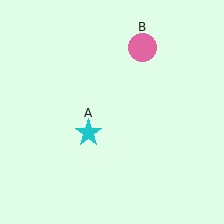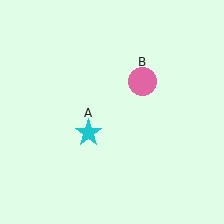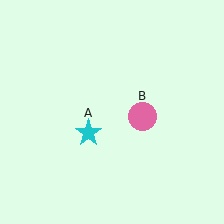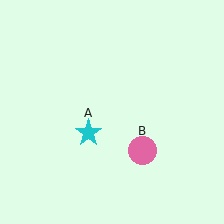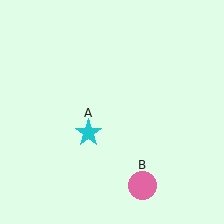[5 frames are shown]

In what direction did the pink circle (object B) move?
The pink circle (object B) moved down.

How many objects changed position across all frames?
1 object changed position: pink circle (object B).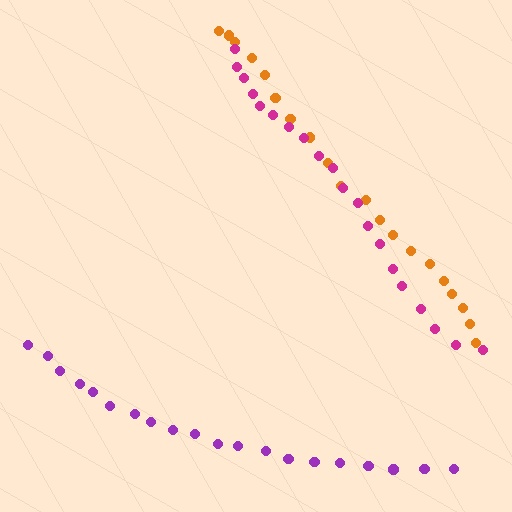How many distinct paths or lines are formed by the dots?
There are 3 distinct paths.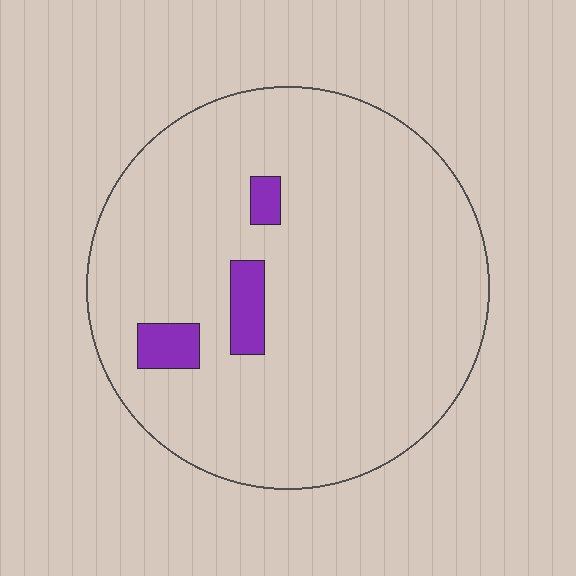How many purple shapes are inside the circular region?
3.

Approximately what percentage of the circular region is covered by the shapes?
Approximately 5%.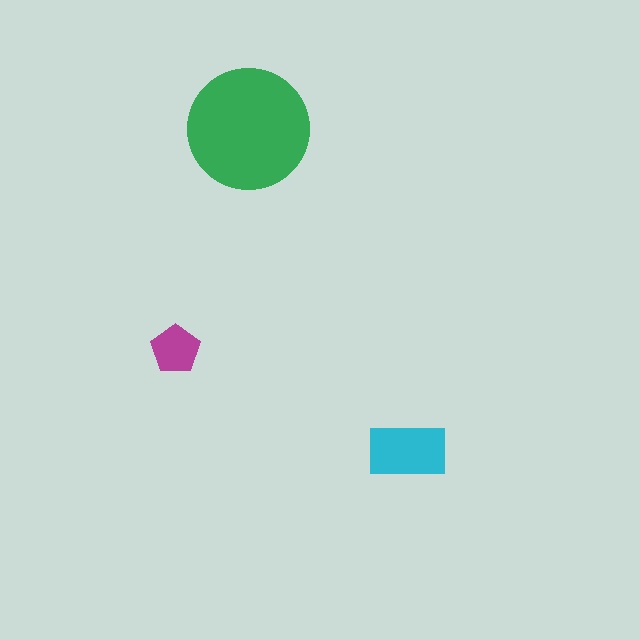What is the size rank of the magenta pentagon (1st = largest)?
3rd.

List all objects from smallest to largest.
The magenta pentagon, the cyan rectangle, the green circle.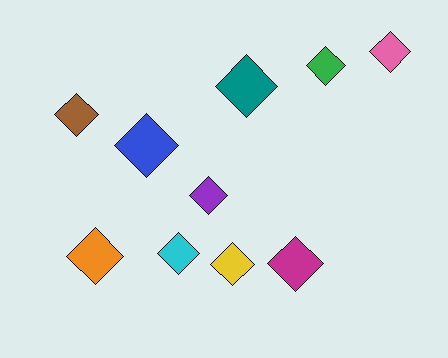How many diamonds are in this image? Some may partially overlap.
There are 10 diamonds.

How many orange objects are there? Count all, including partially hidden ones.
There is 1 orange object.